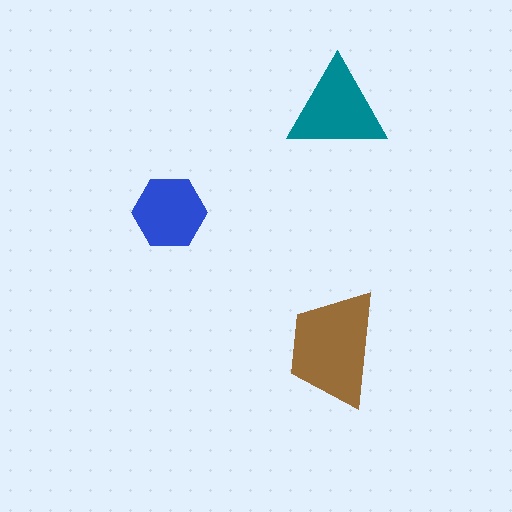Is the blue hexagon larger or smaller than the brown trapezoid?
Smaller.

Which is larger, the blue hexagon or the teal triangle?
The teal triangle.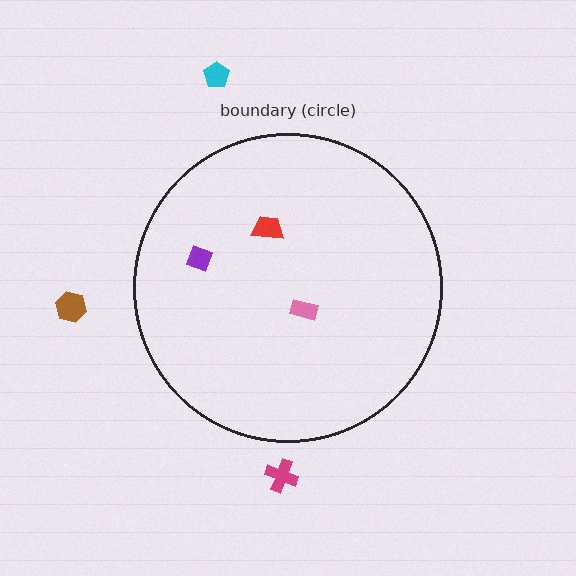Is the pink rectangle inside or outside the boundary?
Inside.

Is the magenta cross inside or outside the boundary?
Outside.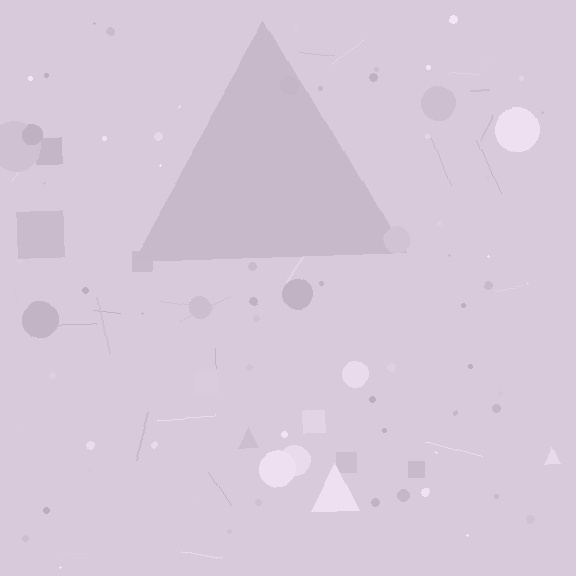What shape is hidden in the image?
A triangle is hidden in the image.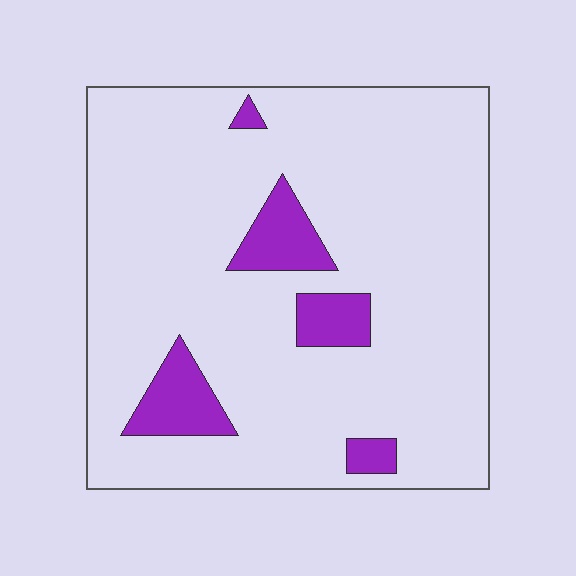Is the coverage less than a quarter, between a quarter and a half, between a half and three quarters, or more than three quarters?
Less than a quarter.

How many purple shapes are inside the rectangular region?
5.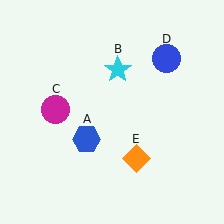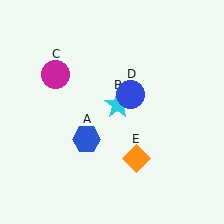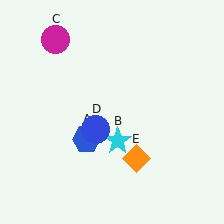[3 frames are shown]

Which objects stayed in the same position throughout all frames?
Blue hexagon (object A) and orange diamond (object E) remained stationary.